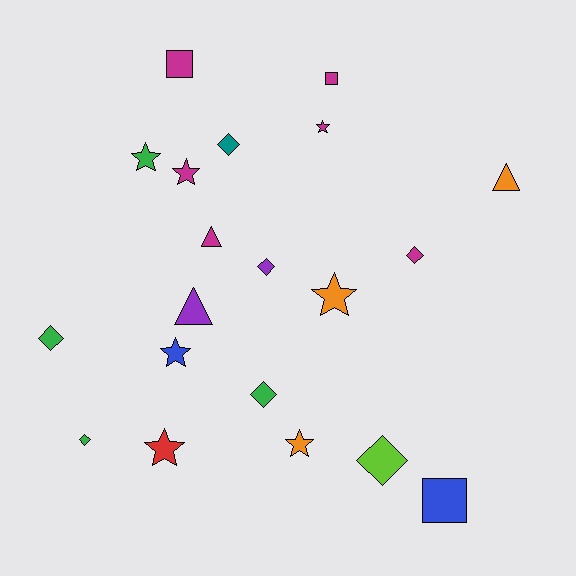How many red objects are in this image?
There is 1 red object.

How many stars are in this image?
There are 7 stars.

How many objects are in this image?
There are 20 objects.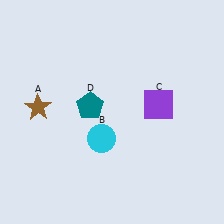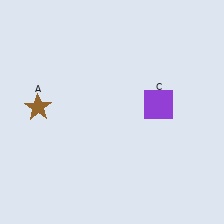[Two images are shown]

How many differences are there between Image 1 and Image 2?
There are 2 differences between the two images.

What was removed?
The cyan circle (B), the teal pentagon (D) were removed in Image 2.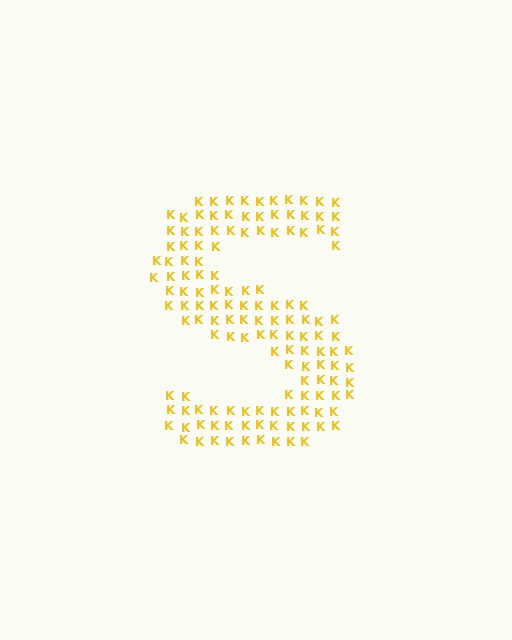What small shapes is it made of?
It is made of small letter K's.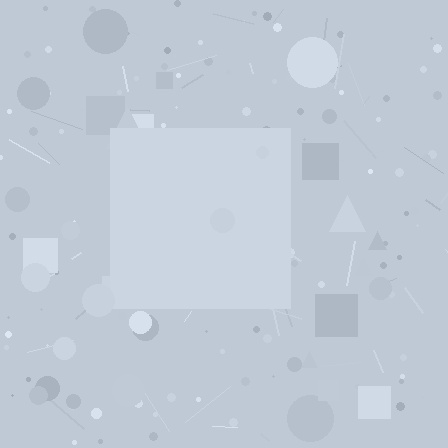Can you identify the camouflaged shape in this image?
The camouflaged shape is a square.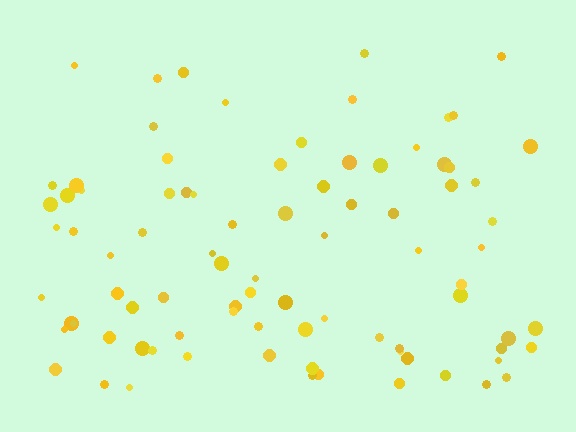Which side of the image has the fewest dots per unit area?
The top.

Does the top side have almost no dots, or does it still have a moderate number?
Still a moderate number, just noticeably fewer than the bottom.